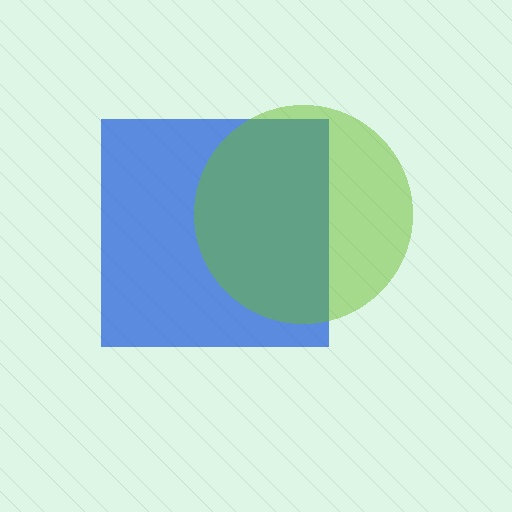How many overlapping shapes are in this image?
There are 2 overlapping shapes in the image.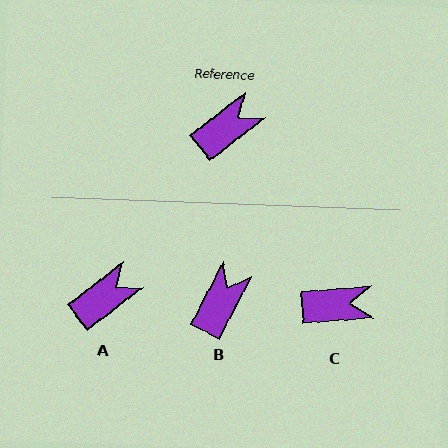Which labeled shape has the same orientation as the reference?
A.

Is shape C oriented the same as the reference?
No, it is off by about 33 degrees.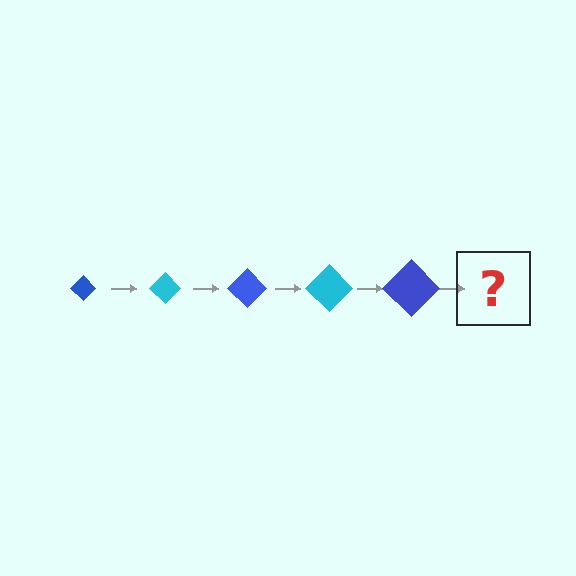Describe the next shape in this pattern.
It should be a cyan diamond, larger than the previous one.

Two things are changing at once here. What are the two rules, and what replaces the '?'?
The two rules are that the diamond grows larger each step and the color cycles through blue and cyan. The '?' should be a cyan diamond, larger than the previous one.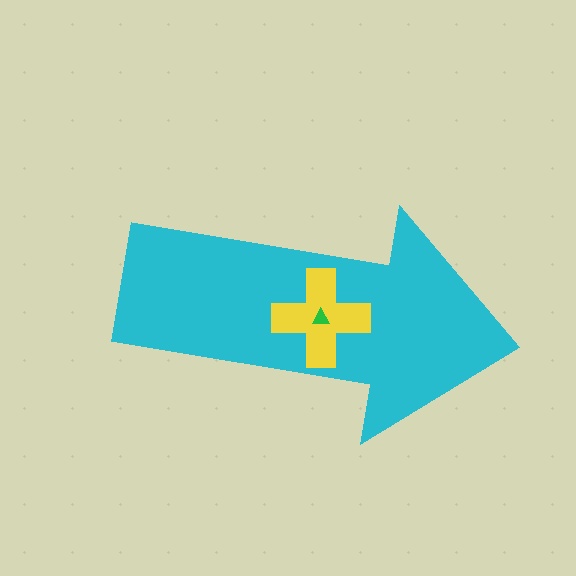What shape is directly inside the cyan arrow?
The yellow cross.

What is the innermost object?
The green triangle.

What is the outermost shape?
The cyan arrow.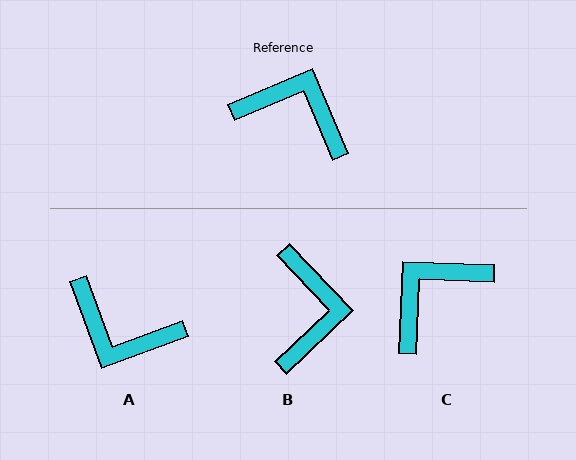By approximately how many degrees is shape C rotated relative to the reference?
Approximately 65 degrees counter-clockwise.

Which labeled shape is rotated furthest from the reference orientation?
A, about 177 degrees away.